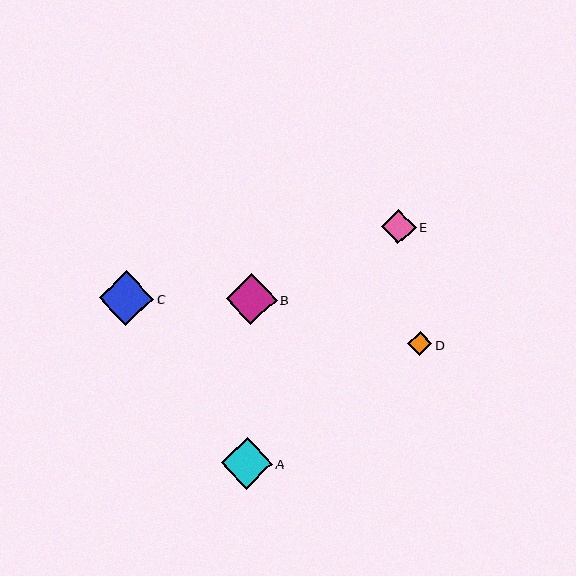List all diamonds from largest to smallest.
From largest to smallest: C, A, B, E, D.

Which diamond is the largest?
Diamond C is the largest with a size of approximately 54 pixels.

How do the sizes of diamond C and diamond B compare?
Diamond C and diamond B are approximately the same size.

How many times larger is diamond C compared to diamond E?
Diamond C is approximately 1.6 times the size of diamond E.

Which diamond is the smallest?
Diamond D is the smallest with a size of approximately 24 pixels.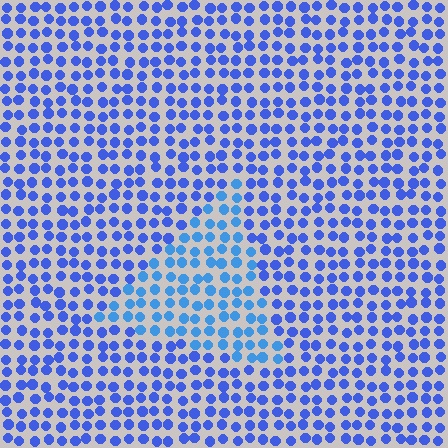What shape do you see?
I see a triangle.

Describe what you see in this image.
The image is filled with small blue elements in a uniform arrangement. A triangle-shaped region is visible where the elements are tinted to a slightly different hue, forming a subtle color boundary.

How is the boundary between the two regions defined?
The boundary is defined purely by a slight shift in hue (about 21 degrees). Spacing, size, and orientation are identical on both sides.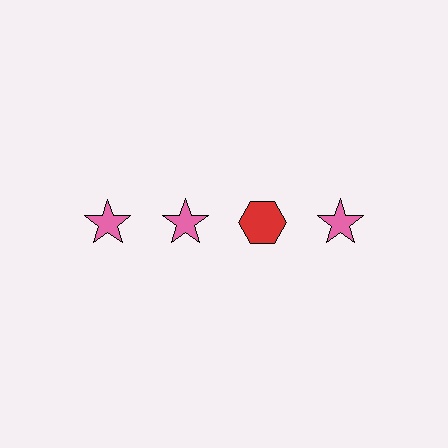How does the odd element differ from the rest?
It differs in both color (red instead of pink) and shape (hexagon instead of star).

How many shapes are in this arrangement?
There are 4 shapes arranged in a grid pattern.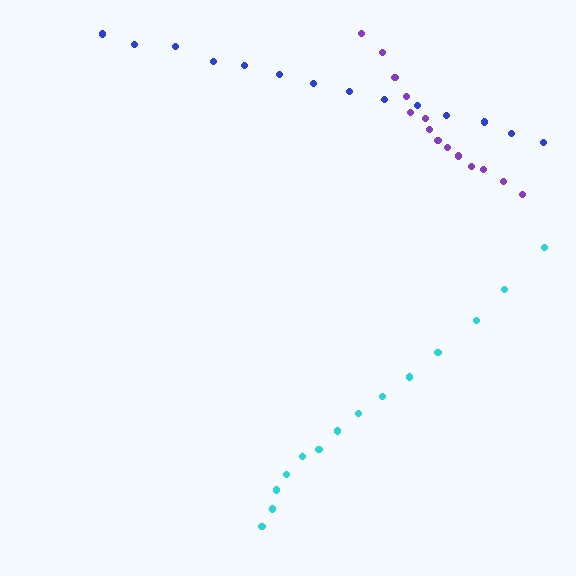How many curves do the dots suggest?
There are 3 distinct paths.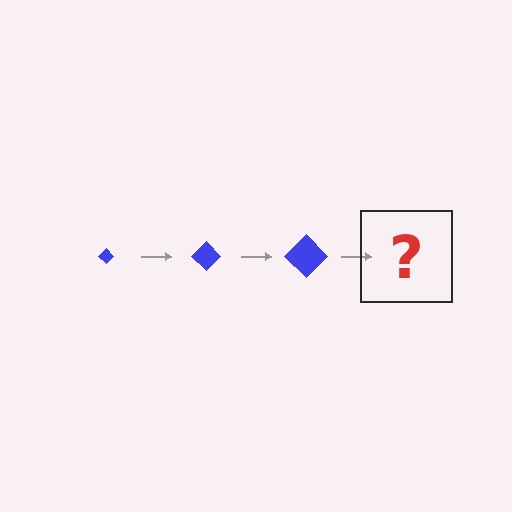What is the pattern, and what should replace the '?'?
The pattern is that the diamond gets progressively larger each step. The '?' should be a blue diamond, larger than the previous one.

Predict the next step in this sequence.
The next step is a blue diamond, larger than the previous one.